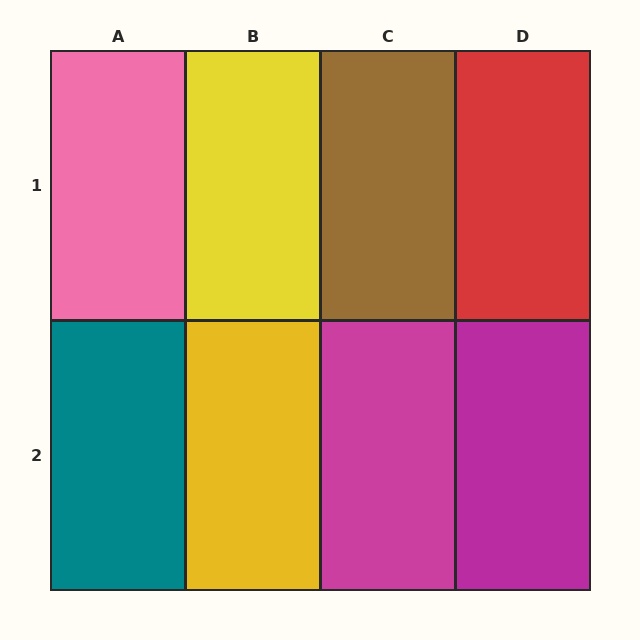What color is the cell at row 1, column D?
Red.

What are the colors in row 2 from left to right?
Teal, yellow, magenta, magenta.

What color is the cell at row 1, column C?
Brown.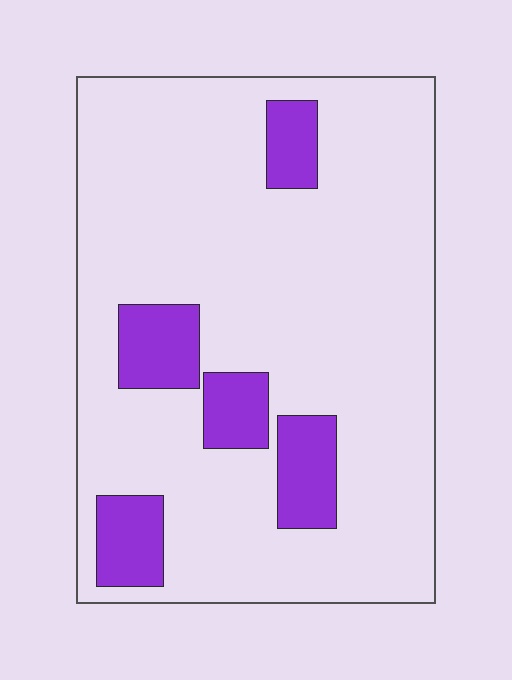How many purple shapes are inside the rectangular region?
5.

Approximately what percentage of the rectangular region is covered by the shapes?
Approximately 15%.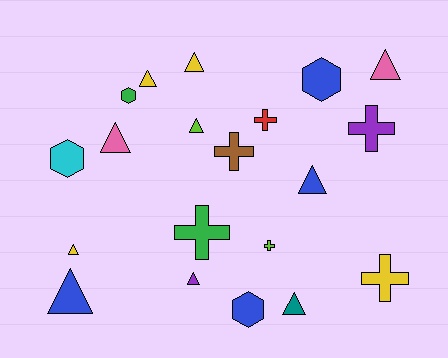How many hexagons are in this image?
There are 4 hexagons.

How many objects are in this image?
There are 20 objects.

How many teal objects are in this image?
There is 1 teal object.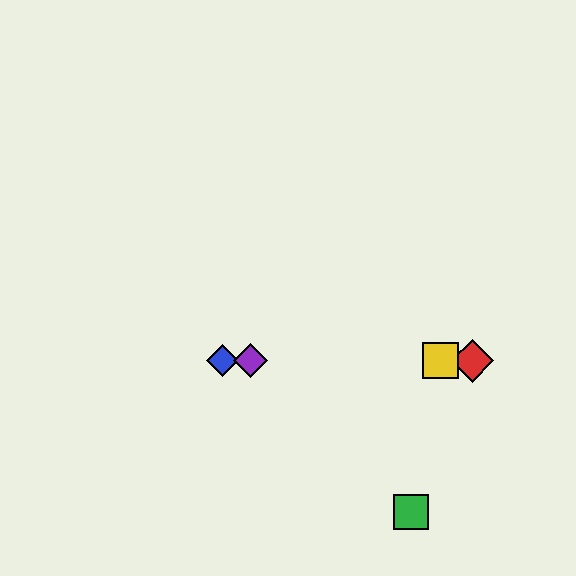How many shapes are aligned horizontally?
4 shapes (the red diamond, the blue diamond, the yellow square, the purple diamond) are aligned horizontally.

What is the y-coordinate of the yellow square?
The yellow square is at y≈361.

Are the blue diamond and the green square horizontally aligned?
No, the blue diamond is at y≈361 and the green square is at y≈512.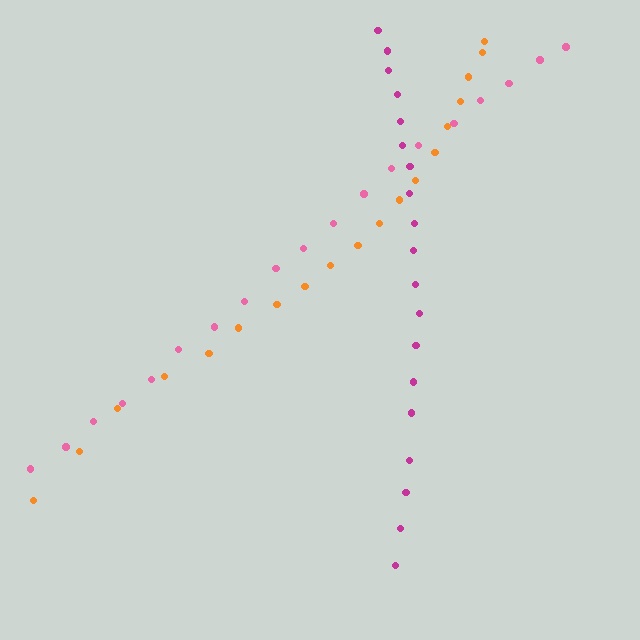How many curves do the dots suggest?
There are 3 distinct paths.